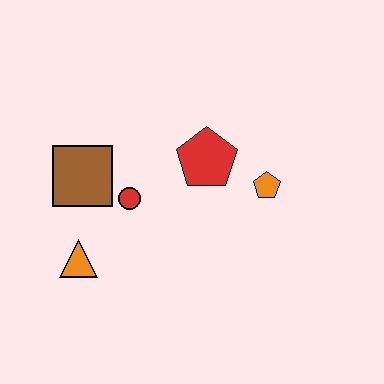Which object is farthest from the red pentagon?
The orange triangle is farthest from the red pentagon.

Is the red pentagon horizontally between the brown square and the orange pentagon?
Yes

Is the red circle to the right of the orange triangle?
Yes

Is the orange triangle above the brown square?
No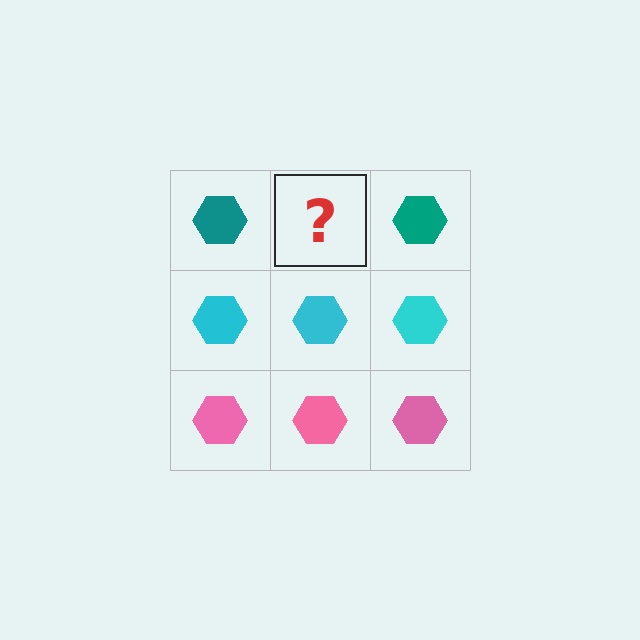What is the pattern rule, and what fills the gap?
The rule is that each row has a consistent color. The gap should be filled with a teal hexagon.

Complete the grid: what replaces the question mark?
The question mark should be replaced with a teal hexagon.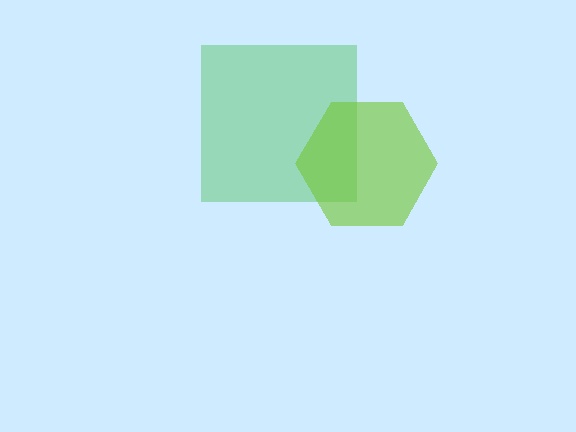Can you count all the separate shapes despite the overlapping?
Yes, there are 2 separate shapes.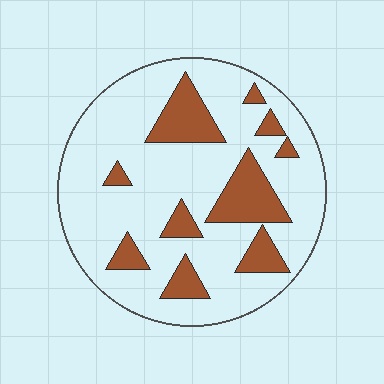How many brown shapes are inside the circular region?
10.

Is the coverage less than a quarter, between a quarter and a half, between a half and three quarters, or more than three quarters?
Less than a quarter.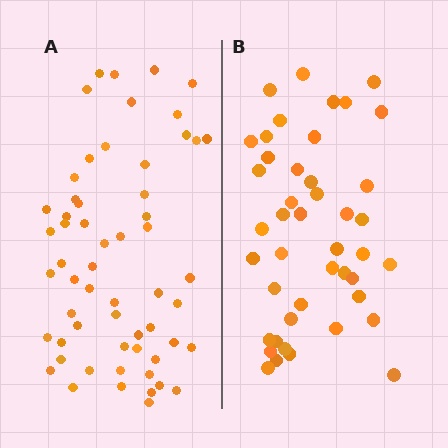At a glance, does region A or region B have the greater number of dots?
Region A (the left region) has more dots.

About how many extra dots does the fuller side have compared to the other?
Region A has approximately 15 more dots than region B.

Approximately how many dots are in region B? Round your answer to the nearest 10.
About 40 dots. (The exact count is 44, which rounds to 40.)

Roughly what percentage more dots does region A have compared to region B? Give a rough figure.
About 30% more.